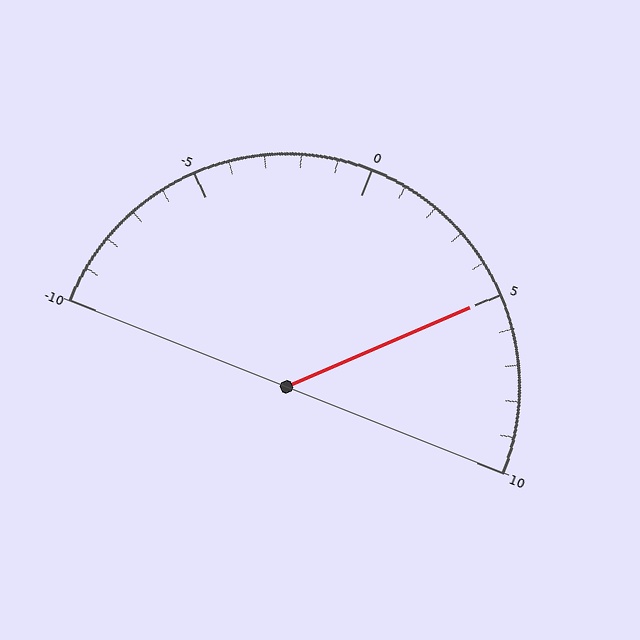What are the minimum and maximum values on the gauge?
The gauge ranges from -10 to 10.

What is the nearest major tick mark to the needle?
The nearest major tick mark is 5.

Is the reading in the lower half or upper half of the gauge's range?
The reading is in the upper half of the range (-10 to 10).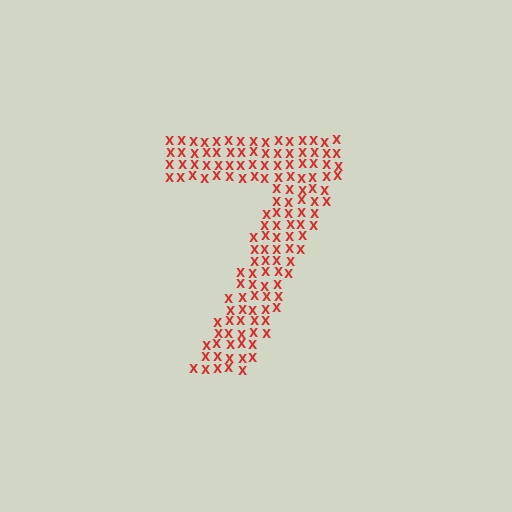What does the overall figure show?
The overall figure shows the digit 7.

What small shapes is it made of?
It is made of small letter X's.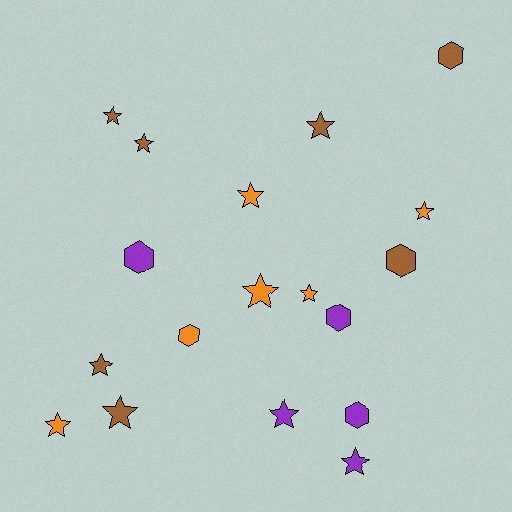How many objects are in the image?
There are 18 objects.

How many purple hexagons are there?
There are 3 purple hexagons.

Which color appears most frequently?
Brown, with 7 objects.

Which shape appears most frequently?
Star, with 12 objects.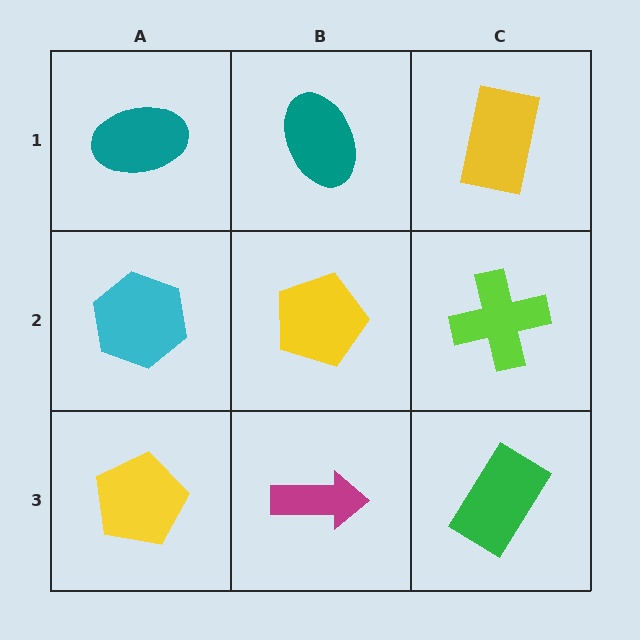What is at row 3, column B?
A magenta arrow.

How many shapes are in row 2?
3 shapes.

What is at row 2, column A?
A cyan hexagon.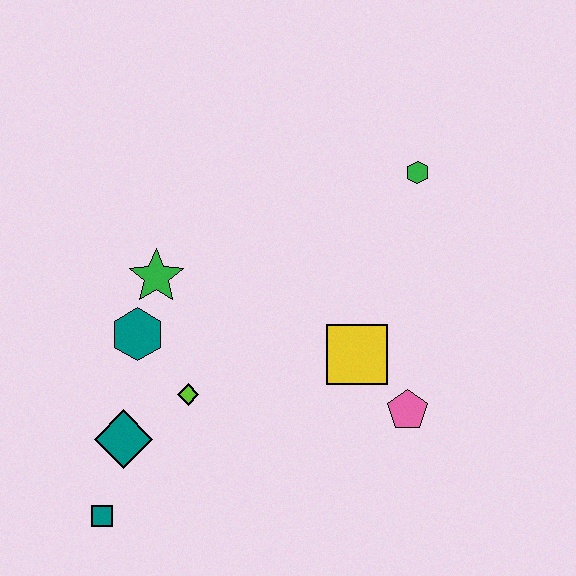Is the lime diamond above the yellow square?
No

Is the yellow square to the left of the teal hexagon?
No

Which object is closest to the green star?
The teal hexagon is closest to the green star.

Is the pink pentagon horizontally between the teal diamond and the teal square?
No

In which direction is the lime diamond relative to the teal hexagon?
The lime diamond is below the teal hexagon.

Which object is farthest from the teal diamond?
The green hexagon is farthest from the teal diamond.